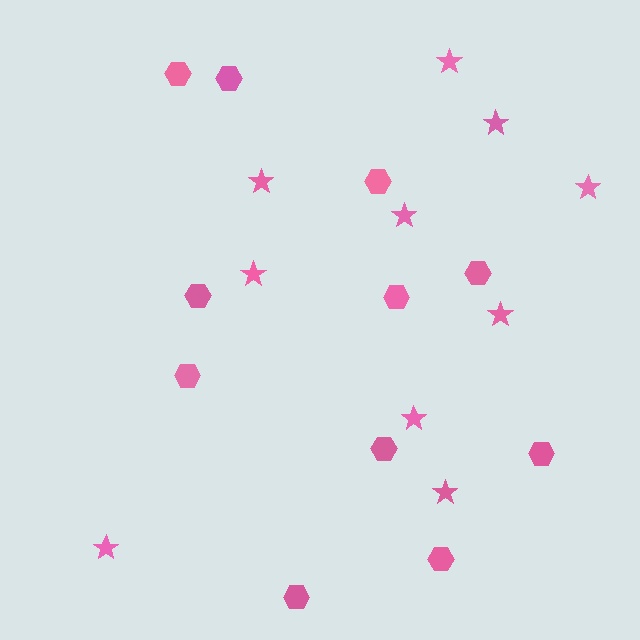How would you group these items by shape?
There are 2 groups: one group of stars (10) and one group of hexagons (11).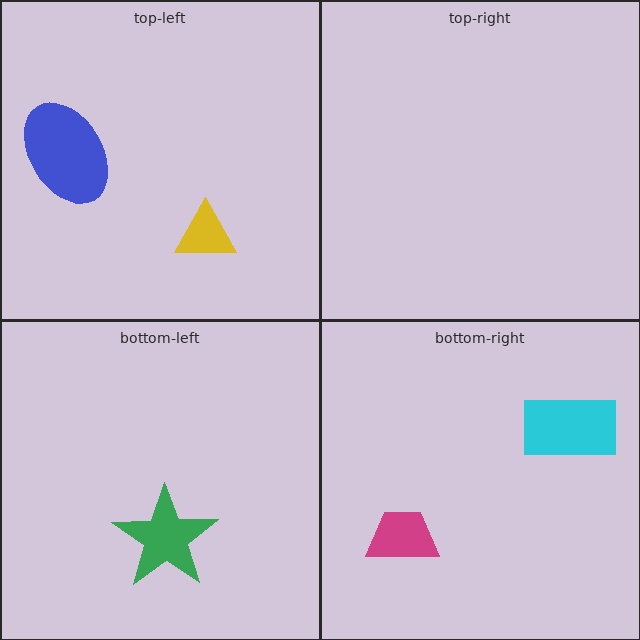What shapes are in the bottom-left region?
The green star.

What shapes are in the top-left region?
The blue ellipse, the yellow triangle.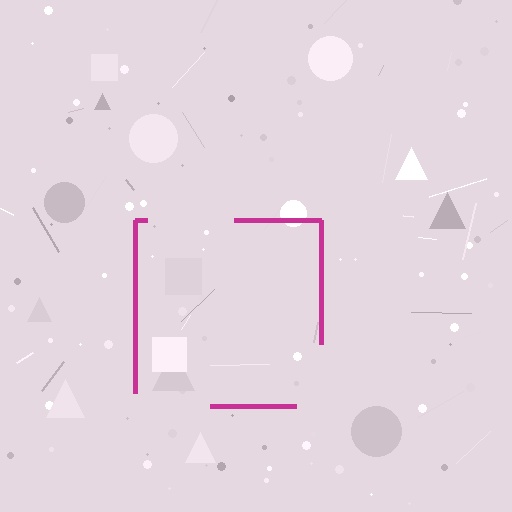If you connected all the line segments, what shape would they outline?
They would outline a square.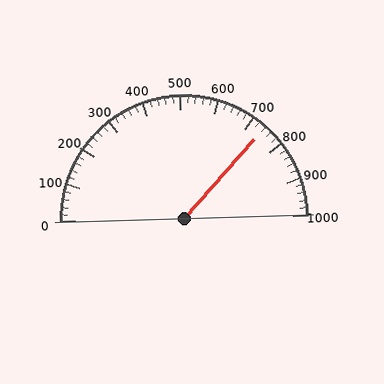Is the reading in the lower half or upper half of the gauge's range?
The reading is in the upper half of the range (0 to 1000).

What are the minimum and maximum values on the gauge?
The gauge ranges from 0 to 1000.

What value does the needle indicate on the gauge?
The needle indicates approximately 740.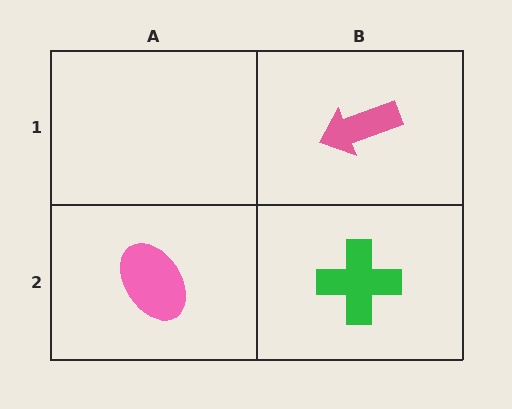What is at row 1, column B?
A pink arrow.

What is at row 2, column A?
A pink ellipse.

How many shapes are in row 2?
2 shapes.